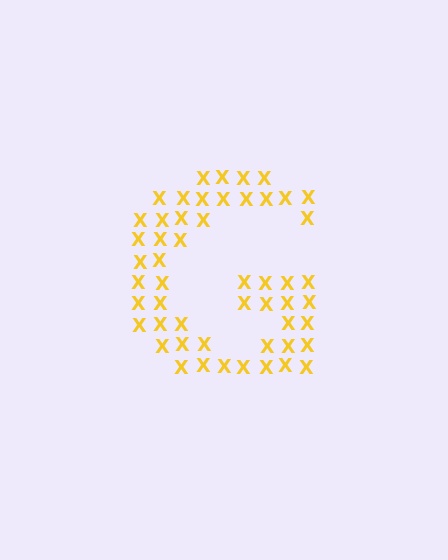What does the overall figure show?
The overall figure shows the letter G.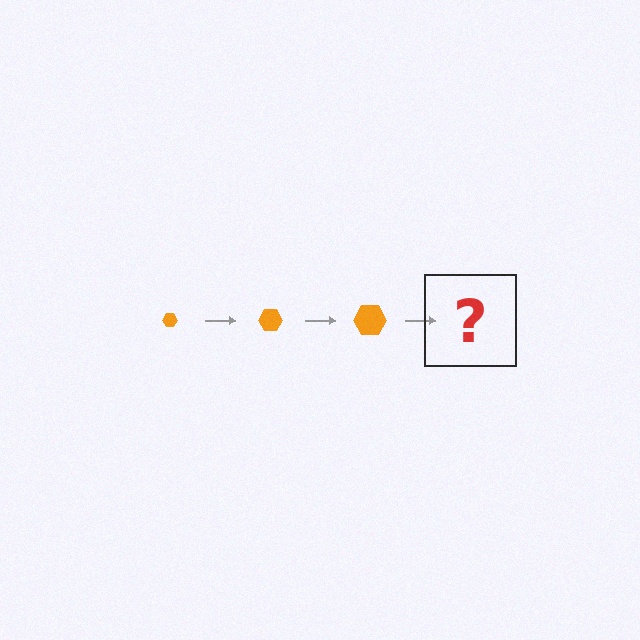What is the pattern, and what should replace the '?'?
The pattern is that the hexagon gets progressively larger each step. The '?' should be an orange hexagon, larger than the previous one.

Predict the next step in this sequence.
The next step is an orange hexagon, larger than the previous one.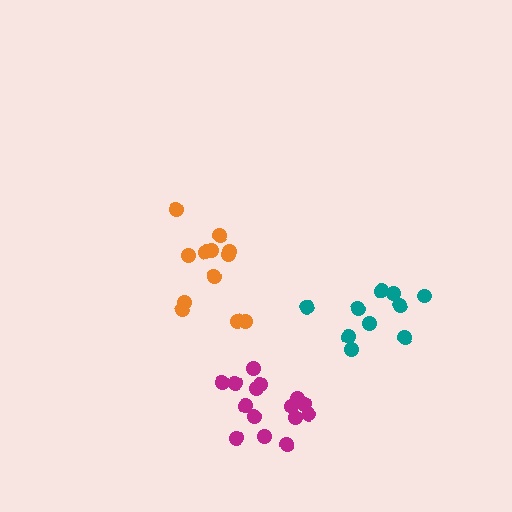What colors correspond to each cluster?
The clusters are colored: orange, magenta, teal.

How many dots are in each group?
Group 1: 12 dots, Group 2: 16 dots, Group 3: 10 dots (38 total).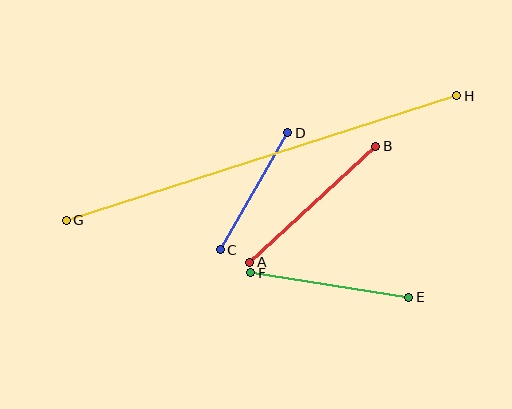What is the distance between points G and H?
The distance is approximately 410 pixels.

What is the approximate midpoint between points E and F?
The midpoint is at approximately (330, 285) pixels.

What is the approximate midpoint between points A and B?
The midpoint is at approximately (313, 204) pixels.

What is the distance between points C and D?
The distance is approximately 135 pixels.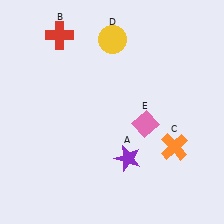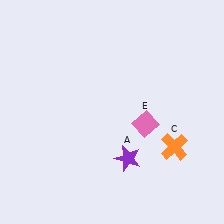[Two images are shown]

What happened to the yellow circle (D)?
The yellow circle (D) was removed in Image 2. It was in the top-right area of Image 1.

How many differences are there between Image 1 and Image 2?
There are 2 differences between the two images.